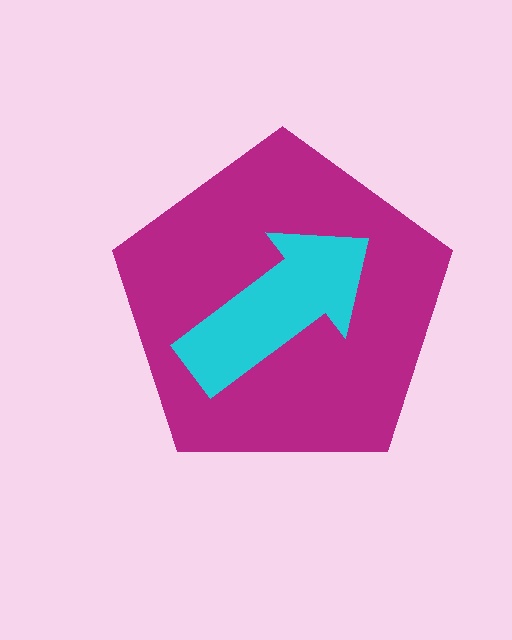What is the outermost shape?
The magenta pentagon.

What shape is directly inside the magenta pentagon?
The cyan arrow.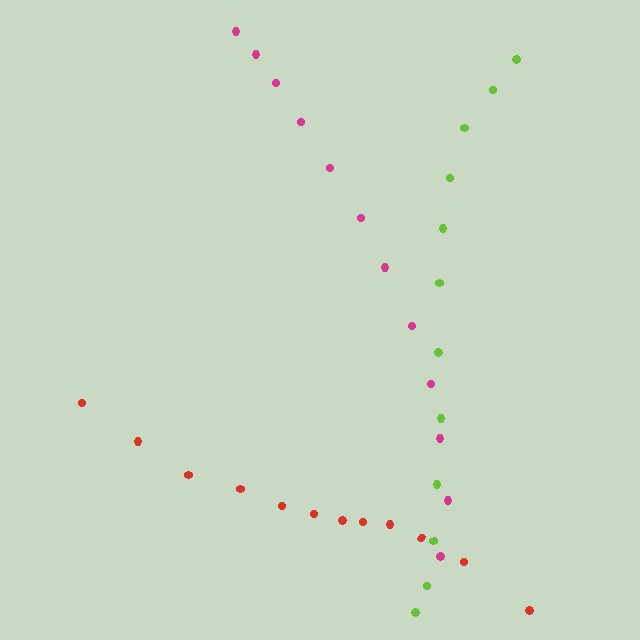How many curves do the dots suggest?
There are 3 distinct paths.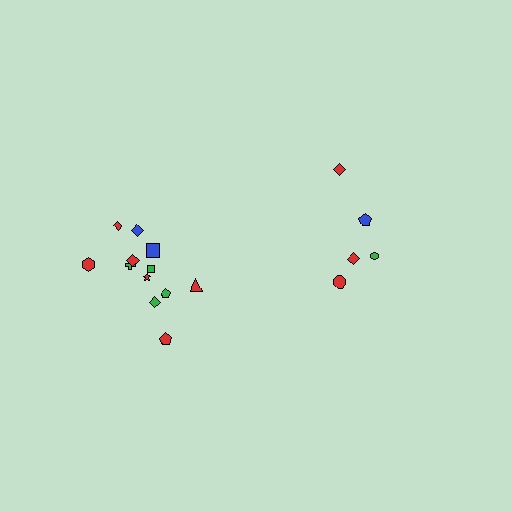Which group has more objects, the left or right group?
The left group.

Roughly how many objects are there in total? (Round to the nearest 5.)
Roughly 15 objects in total.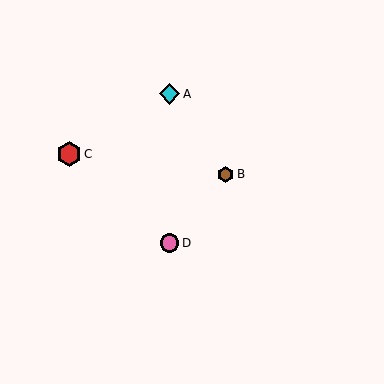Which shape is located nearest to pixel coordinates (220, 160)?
The brown hexagon (labeled B) at (226, 174) is nearest to that location.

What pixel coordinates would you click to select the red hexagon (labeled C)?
Click at (69, 154) to select the red hexagon C.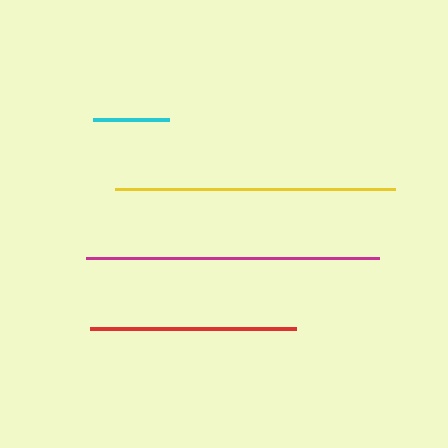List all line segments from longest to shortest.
From longest to shortest: magenta, yellow, red, cyan.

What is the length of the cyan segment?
The cyan segment is approximately 77 pixels long.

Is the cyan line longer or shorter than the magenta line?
The magenta line is longer than the cyan line.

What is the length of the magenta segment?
The magenta segment is approximately 293 pixels long.